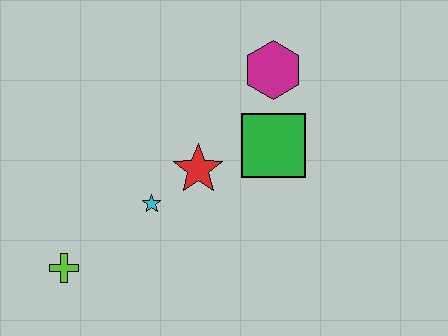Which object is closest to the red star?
The cyan star is closest to the red star.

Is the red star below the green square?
Yes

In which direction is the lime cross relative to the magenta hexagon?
The lime cross is to the left of the magenta hexagon.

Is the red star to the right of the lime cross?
Yes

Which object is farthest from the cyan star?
The magenta hexagon is farthest from the cyan star.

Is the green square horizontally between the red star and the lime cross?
No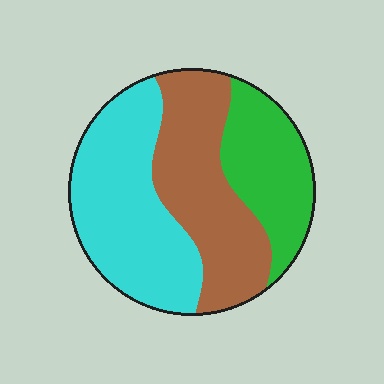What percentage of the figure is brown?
Brown covers 35% of the figure.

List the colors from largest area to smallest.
From largest to smallest: cyan, brown, green.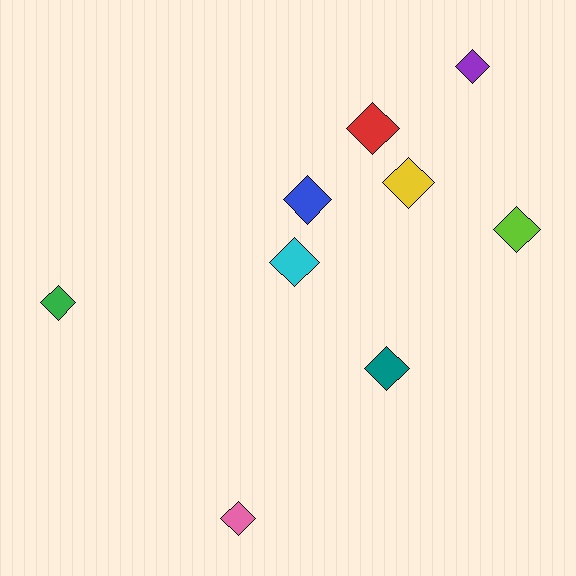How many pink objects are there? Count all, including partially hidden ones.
There is 1 pink object.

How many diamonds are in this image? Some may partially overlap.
There are 9 diamonds.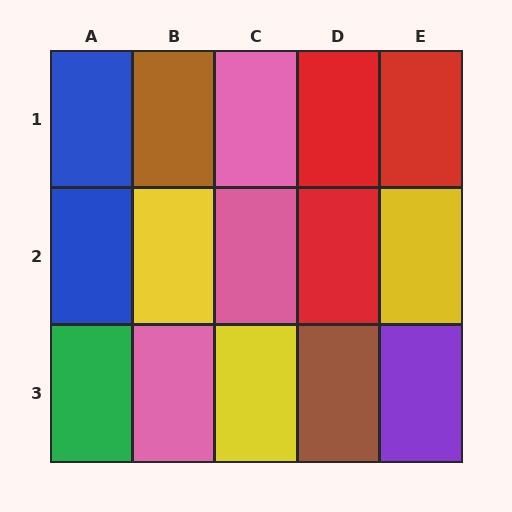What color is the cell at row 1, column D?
Red.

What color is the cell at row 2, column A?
Blue.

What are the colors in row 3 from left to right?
Green, pink, yellow, brown, purple.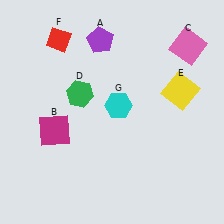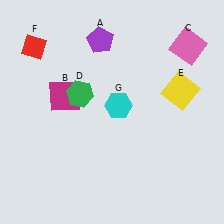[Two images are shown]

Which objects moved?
The objects that moved are: the magenta square (B), the red diamond (F).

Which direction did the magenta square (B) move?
The magenta square (B) moved up.